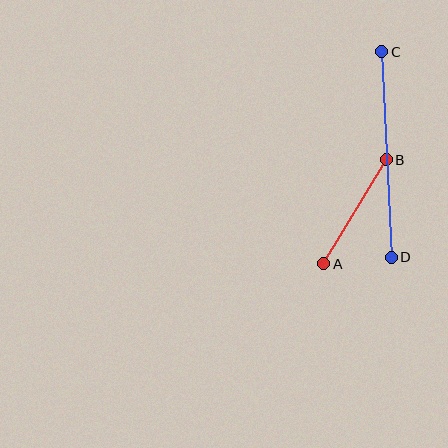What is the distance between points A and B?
The distance is approximately 122 pixels.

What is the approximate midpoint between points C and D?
The midpoint is at approximately (386, 155) pixels.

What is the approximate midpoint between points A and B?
The midpoint is at approximately (355, 212) pixels.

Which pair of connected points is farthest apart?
Points C and D are farthest apart.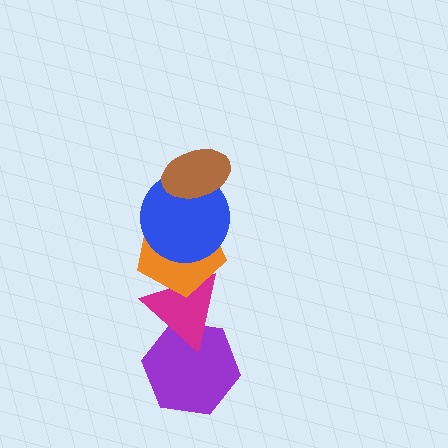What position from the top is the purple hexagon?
The purple hexagon is 5th from the top.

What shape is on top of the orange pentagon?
The blue circle is on top of the orange pentagon.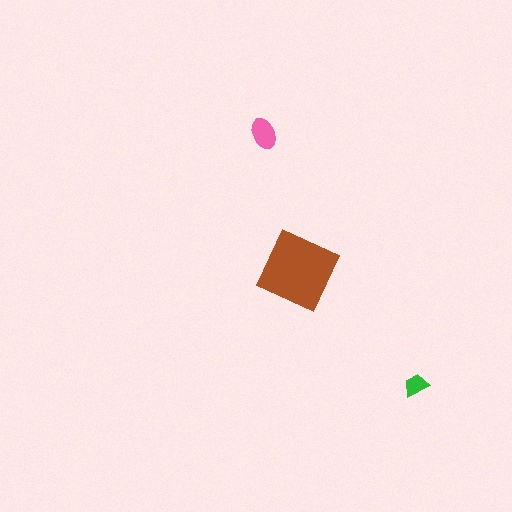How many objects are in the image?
There are 3 objects in the image.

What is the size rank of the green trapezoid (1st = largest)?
3rd.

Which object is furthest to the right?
The green trapezoid is rightmost.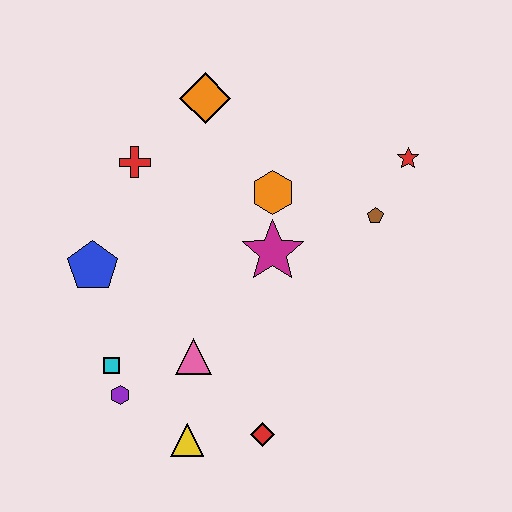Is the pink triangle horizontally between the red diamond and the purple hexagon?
Yes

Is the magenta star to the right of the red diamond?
Yes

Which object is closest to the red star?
The brown pentagon is closest to the red star.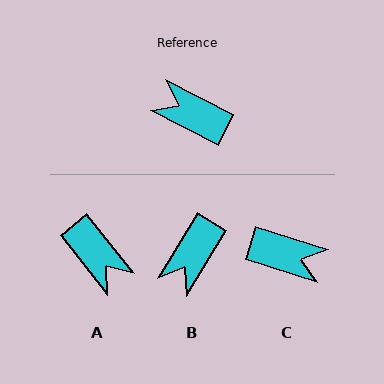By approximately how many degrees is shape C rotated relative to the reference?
Approximately 171 degrees clockwise.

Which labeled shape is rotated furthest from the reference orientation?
C, about 171 degrees away.